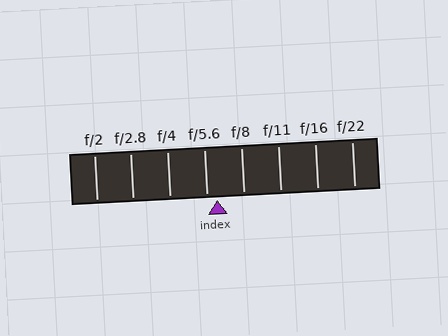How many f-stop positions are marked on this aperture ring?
There are 8 f-stop positions marked.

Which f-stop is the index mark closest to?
The index mark is closest to f/5.6.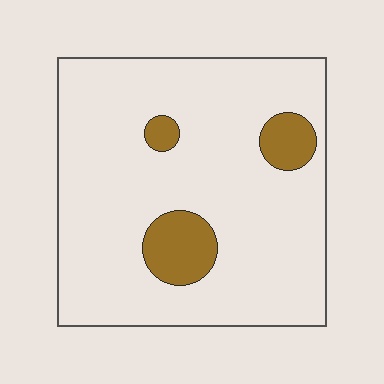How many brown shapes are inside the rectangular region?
3.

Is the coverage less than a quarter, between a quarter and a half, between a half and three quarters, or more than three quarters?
Less than a quarter.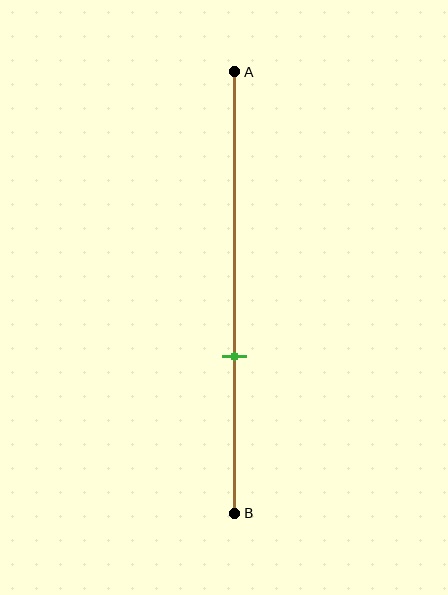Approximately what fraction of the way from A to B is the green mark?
The green mark is approximately 65% of the way from A to B.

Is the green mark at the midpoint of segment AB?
No, the mark is at about 65% from A, not at the 50% midpoint.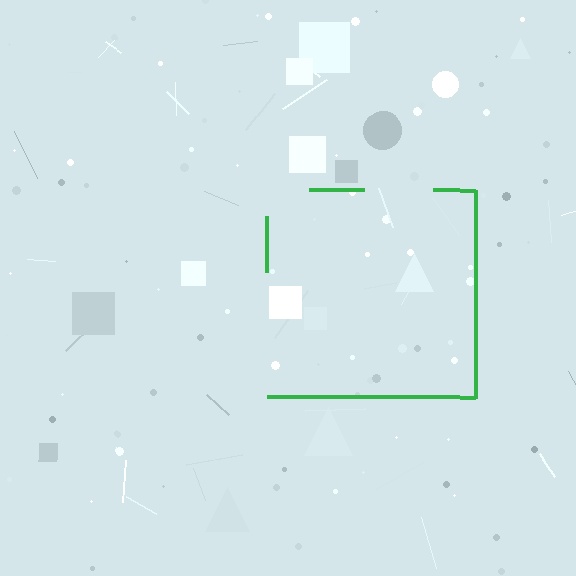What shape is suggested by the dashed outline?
The dashed outline suggests a square.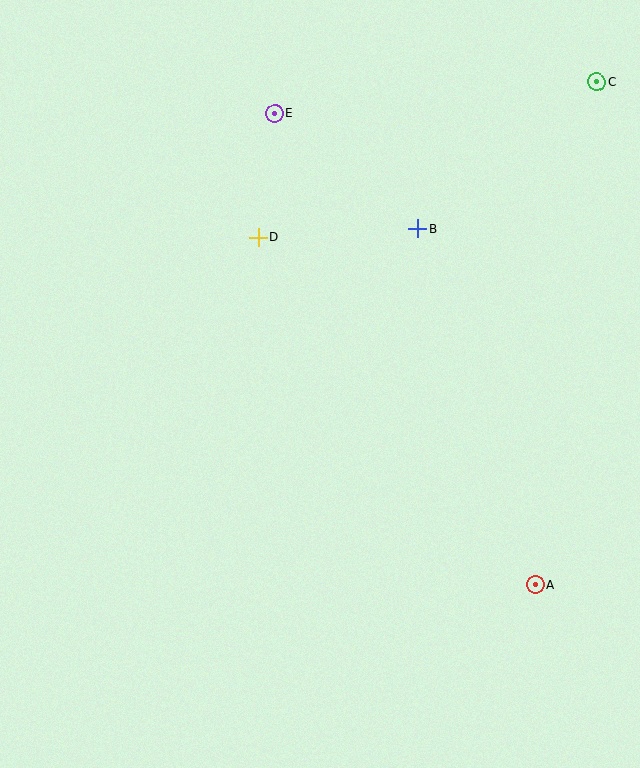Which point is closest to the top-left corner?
Point E is closest to the top-left corner.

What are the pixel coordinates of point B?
Point B is at (418, 228).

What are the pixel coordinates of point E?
Point E is at (274, 113).